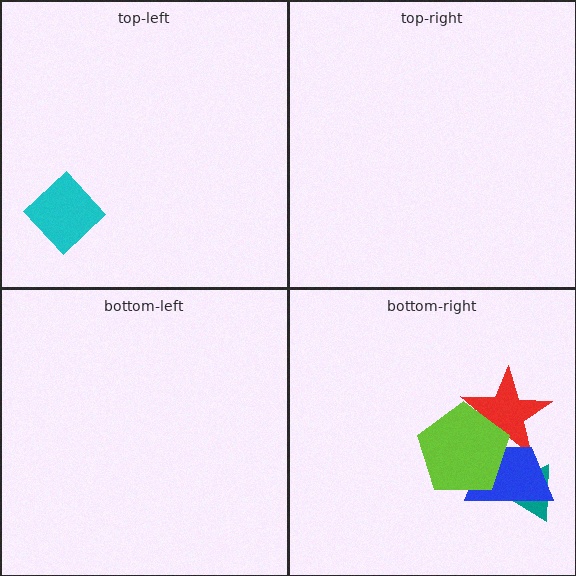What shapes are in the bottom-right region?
The red star, the teal triangle, the blue trapezoid, the lime pentagon.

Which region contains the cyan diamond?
The top-left region.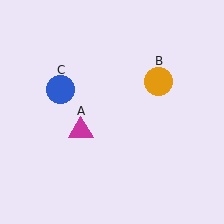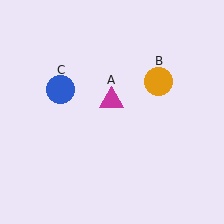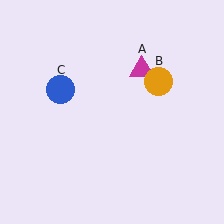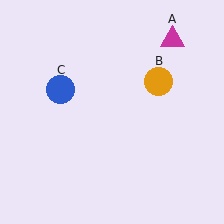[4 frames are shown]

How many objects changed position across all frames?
1 object changed position: magenta triangle (object A).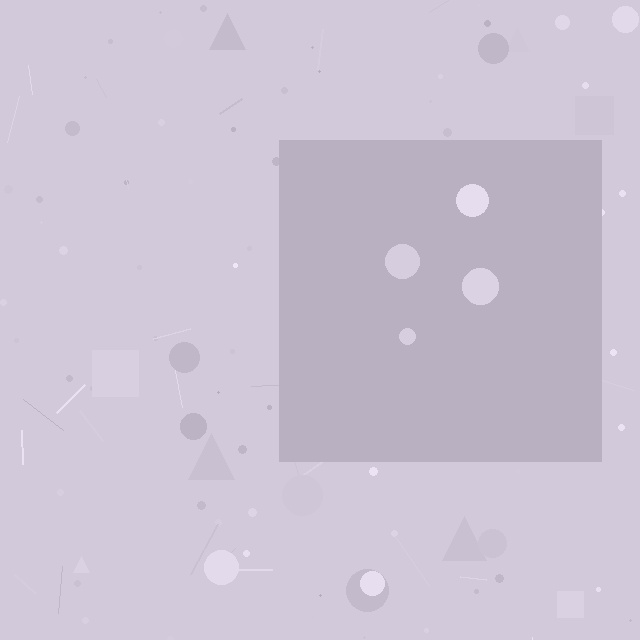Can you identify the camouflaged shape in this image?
The camouflaged shape is a square.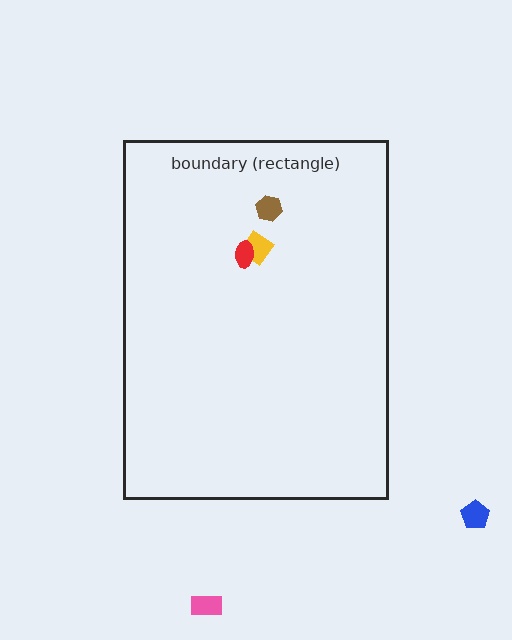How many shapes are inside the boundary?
3 inside, 2 outside.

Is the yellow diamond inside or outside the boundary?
Inside.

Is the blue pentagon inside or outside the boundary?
Outside.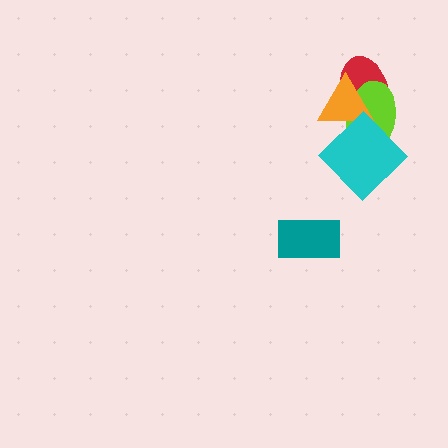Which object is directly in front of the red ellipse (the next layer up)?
The lime ellipse is directly in front of the red ellipse.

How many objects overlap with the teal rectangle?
0 objects overlap with the teal rectangle.